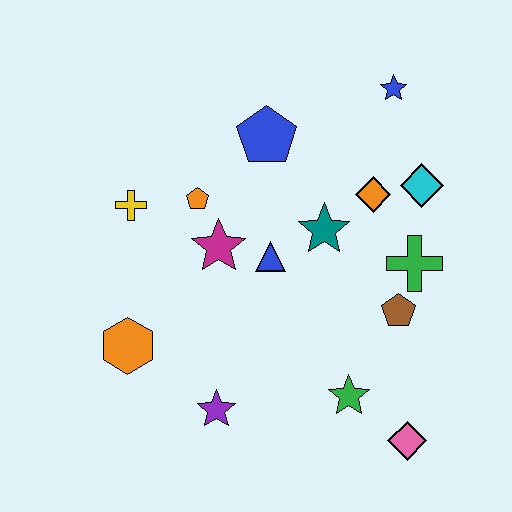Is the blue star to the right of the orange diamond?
Yes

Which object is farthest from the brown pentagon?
The yellow cross is farthest from the brown pentagon.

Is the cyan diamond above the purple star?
Yes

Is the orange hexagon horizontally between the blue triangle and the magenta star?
No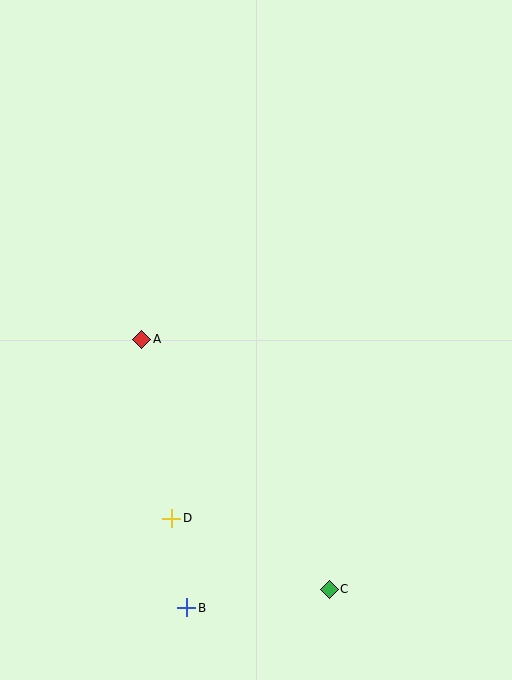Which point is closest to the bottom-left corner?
Point B is closest to the bottom-left corner.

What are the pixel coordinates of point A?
Point A is at (142, 339).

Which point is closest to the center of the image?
Point A at (142, 339) is closest to the center.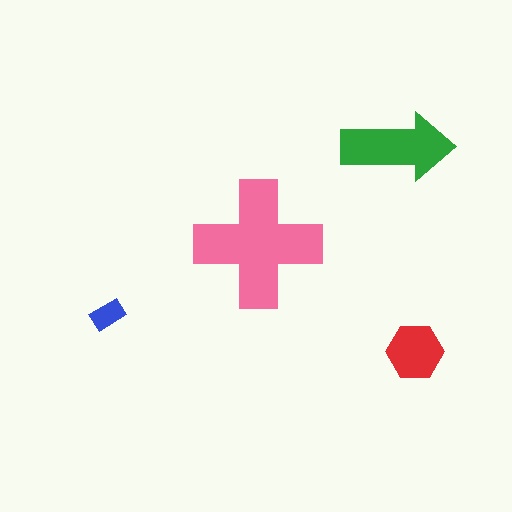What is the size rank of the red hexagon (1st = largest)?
3rd.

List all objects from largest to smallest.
The pink cross, the green arrow, the red hexagon, the blue rectangle.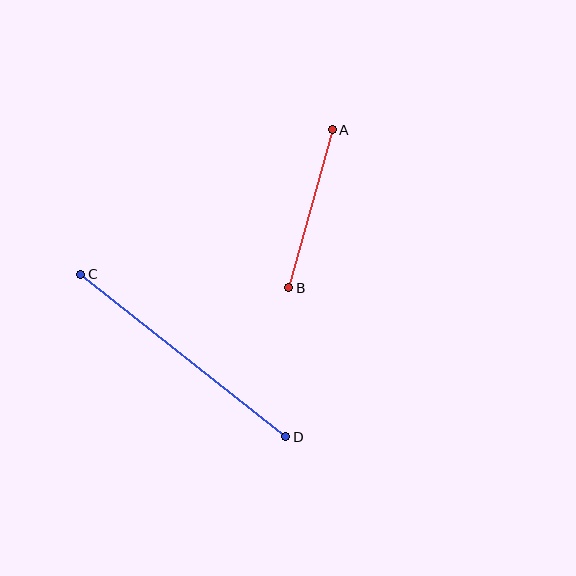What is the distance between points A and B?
The distance is approximately 164 pixels.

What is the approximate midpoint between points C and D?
The midpoint is at approximately (183, 355) pixels.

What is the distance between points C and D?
The distance is approximately 262 pixels.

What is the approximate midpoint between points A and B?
The midpoint is at approximately (311, 209) pixels.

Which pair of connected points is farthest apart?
Points C and D are farthest apart.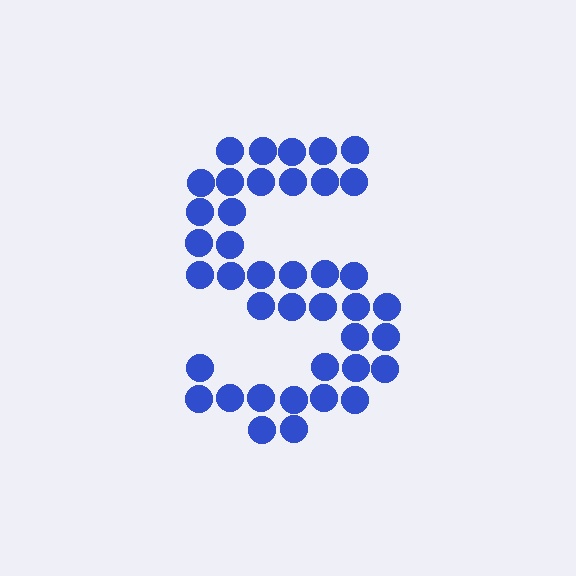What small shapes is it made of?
It is made of small circles.